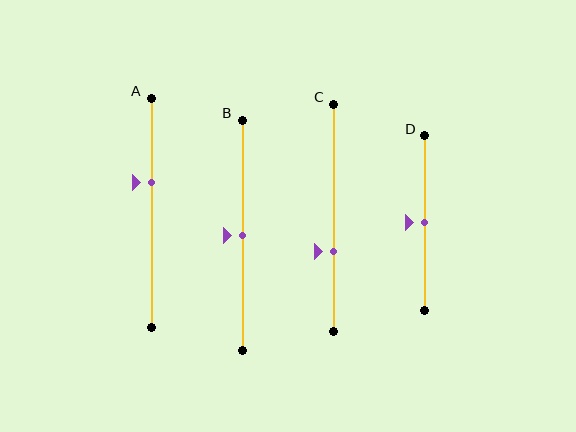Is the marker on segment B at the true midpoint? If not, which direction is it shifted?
Yes, the marker on segment B is at the true midpoint.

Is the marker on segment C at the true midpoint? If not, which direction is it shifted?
No, the marker on segment C is shifted downward by about 15% of the segment length.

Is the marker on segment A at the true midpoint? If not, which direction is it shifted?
No, the marker on segment A is shifted upward by about 13% of the segment length.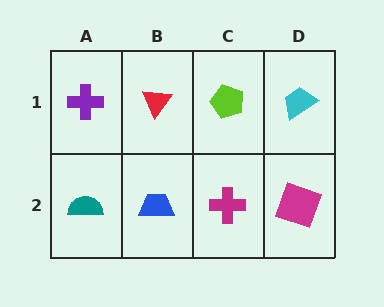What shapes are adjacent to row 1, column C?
A magenta cross (row 2, column C), a red triangle (row 1, column B), a cyan trapezoid (row 1, column D).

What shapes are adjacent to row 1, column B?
A blue trapezoid (row 2, column B), a purple cross (row 1, column A), a lime pentagon (row 1, column C).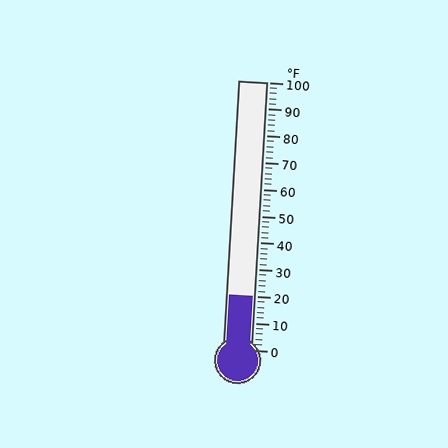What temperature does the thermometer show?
The thermometer shows approximately 20°F.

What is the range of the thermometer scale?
The thermometer scale ranges from 0°F to 100°F.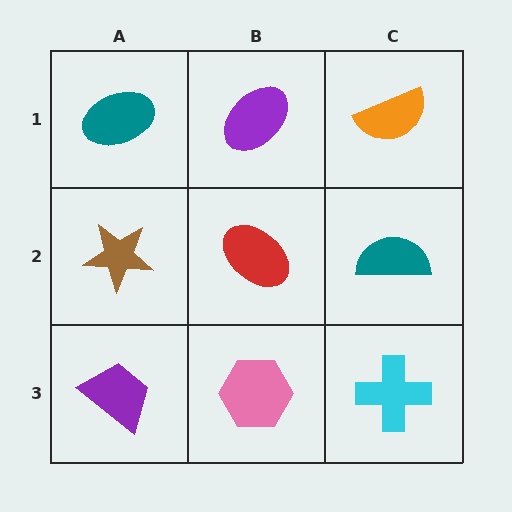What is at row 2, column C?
A teal semicircle.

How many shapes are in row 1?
3 shapes.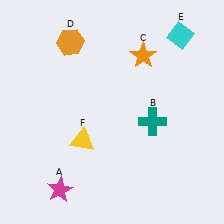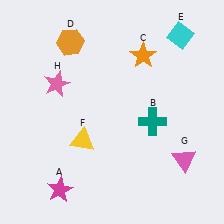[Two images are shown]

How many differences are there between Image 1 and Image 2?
There are 2 differences between the two images.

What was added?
A pink triangle (G), a pink star (H) were added in Image 2.